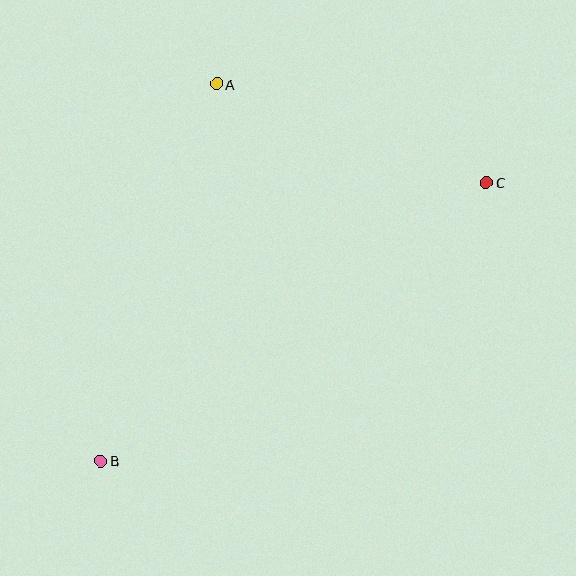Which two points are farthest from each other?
Points B and C are farthest from each other.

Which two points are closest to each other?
Points A and C are closest to each other.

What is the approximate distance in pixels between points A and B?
The distance between A and B is approximately 395 pixels.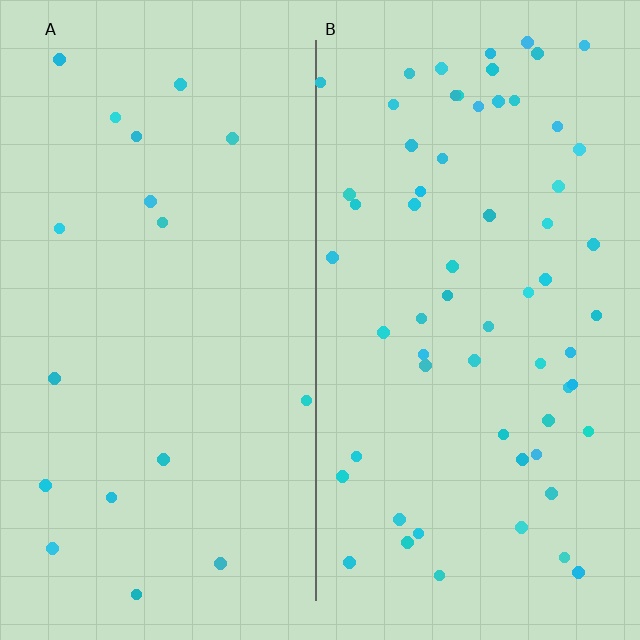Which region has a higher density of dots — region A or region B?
B (the right).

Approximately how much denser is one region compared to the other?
Approximately 3.5× — region B over region A.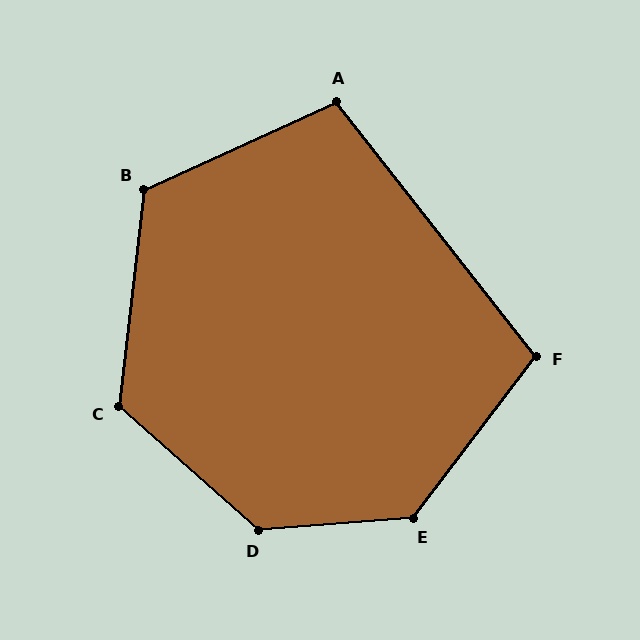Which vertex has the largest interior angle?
D, at approximately 134 degrees.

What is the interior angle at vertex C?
Approximately 125 degrees (obtuse).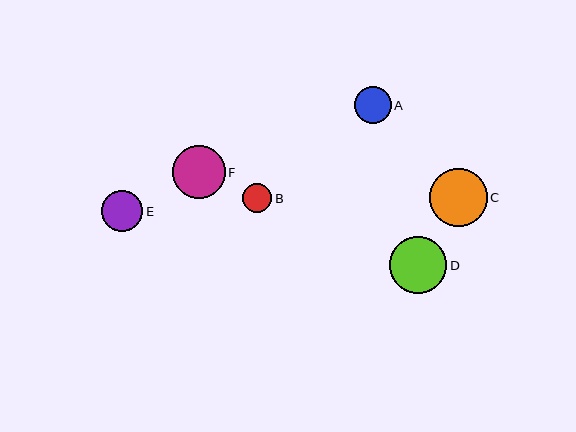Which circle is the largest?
Circle C is the largest with a size of approximately 58 pixels.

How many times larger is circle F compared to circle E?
Circle F is approximately 1.3 times the size of circle E.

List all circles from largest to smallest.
From largest to smallest: C, D, F, E, A, B.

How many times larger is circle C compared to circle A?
Circle C is approximately 1.6 times the size of circle A.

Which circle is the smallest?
Circle B is the smallest with a size of approximately 29 pixels.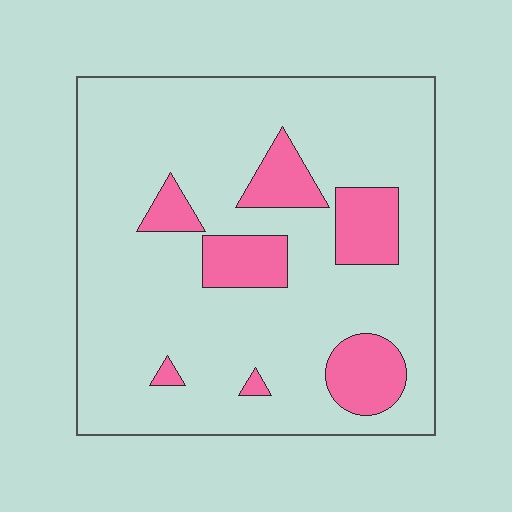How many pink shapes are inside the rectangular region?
7.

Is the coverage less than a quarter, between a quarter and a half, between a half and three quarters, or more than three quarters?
Less than a quarter.